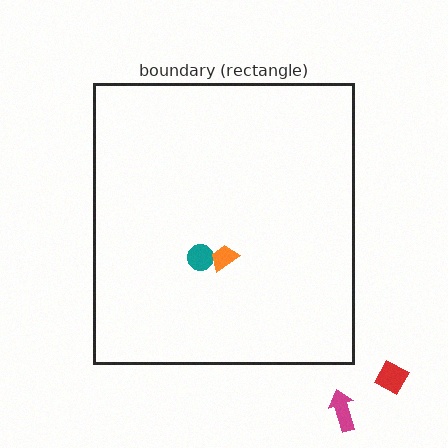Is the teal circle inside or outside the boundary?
Inside.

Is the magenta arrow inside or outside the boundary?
Outside.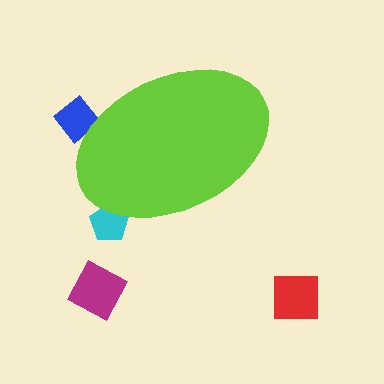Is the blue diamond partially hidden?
Yes, the blue diamond is partially hidden behind the lime ellipse.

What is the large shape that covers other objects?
A lime ellipse.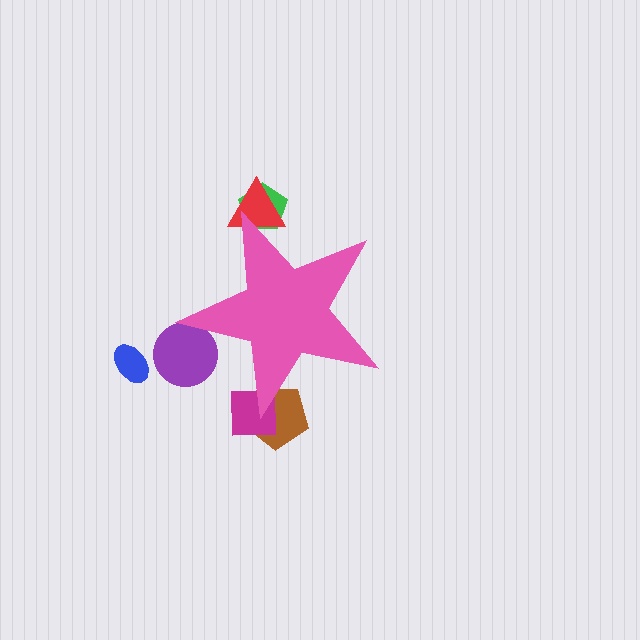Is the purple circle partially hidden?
Yes, the purple circle is partially hidden behind the pink star.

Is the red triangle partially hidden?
Yes, the red triangle is partially hidden behind the pink star.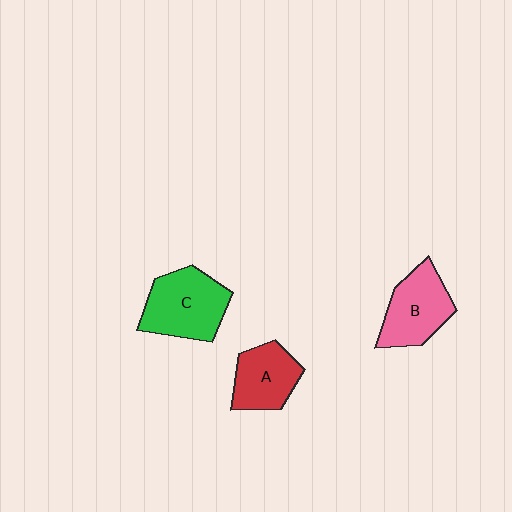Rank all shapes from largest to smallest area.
From largest to smallest: C (green), B (pink), A (red).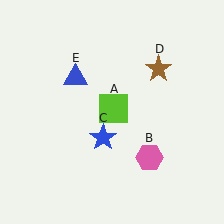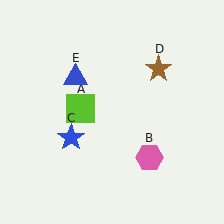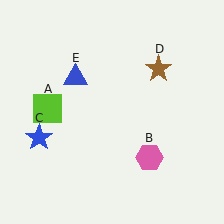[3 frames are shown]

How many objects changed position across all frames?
2 objects changed position: lime square (object A), blue star (object C).